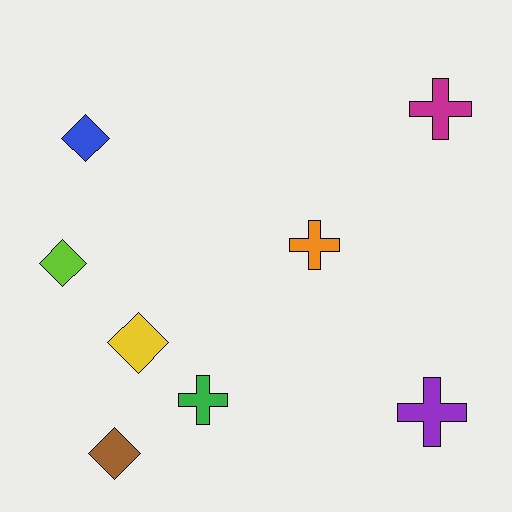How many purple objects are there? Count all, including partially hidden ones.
There is 1 purple object.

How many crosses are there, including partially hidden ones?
There are 4 crosses.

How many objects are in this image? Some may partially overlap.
There are 8 objects.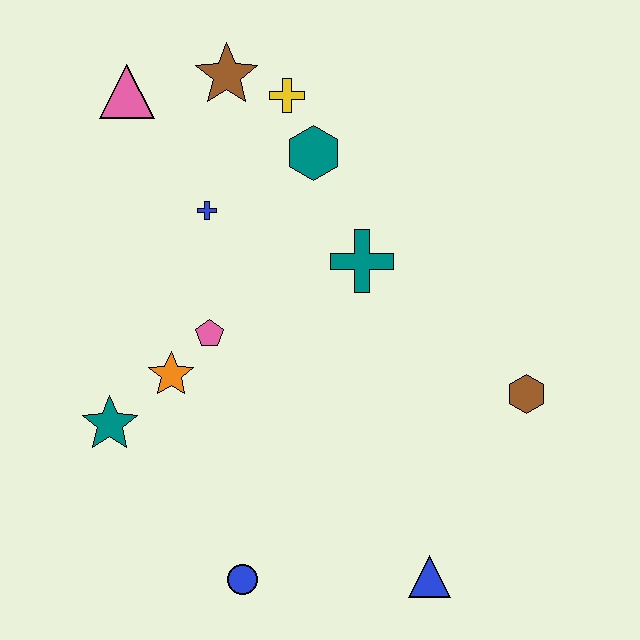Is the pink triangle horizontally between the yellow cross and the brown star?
No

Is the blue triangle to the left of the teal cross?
No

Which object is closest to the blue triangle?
The blue circle is closest to the blue triangle.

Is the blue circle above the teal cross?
No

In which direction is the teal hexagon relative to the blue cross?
The teal hexagon is to the right of the blue cross.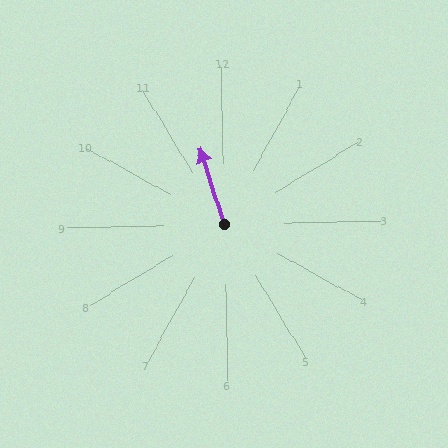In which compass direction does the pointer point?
North.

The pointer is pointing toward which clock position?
Roughly 11 o'clock.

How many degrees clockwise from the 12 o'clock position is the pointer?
Approximately 343 degrees.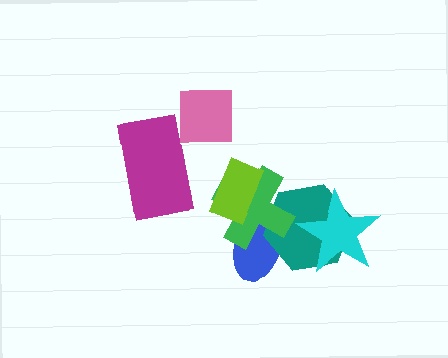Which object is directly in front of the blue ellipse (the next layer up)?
The teal hexagon is directly in front of the blue ellipse.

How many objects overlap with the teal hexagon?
3 objects overlap with the teal hexagon.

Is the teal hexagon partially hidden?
Yes, it is partially covered by another shape.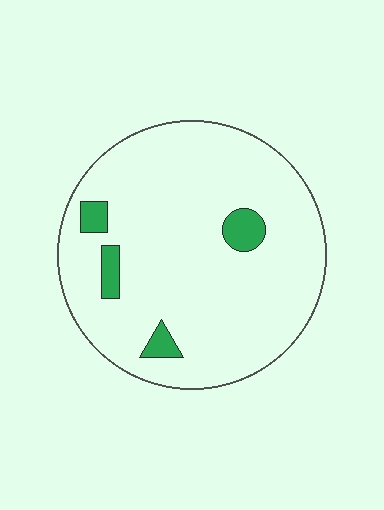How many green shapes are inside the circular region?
4.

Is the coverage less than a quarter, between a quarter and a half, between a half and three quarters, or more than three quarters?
Less than a quarter.